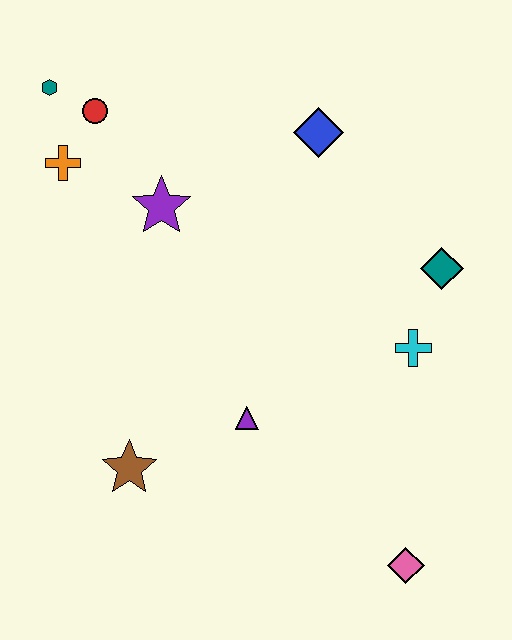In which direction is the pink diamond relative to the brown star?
The pink diamond is to the right of the brown star.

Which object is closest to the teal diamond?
The cyan cross is closest to the teal diamond.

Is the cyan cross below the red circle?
Yes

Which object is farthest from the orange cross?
The pink diamond is farthest from the orange cross.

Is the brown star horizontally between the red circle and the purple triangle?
Yes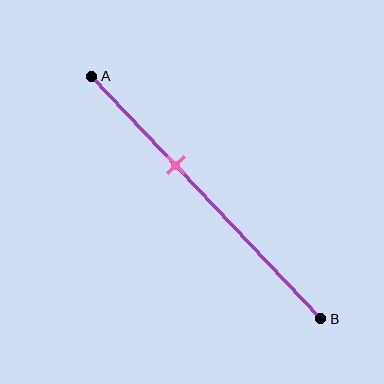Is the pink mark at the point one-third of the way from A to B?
No, the mark is at about 35% from A, not at the 33% one-third point.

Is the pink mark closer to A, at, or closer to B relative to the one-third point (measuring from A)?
The pink mark is closer to point B than the one-third point of segment AB.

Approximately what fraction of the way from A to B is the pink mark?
The pink mark is approximately 35% of the way from A to B.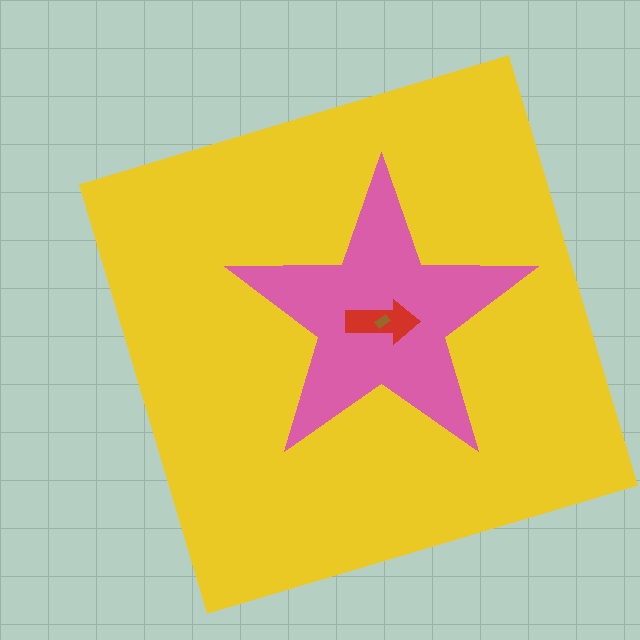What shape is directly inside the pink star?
The red arrow.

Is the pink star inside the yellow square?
Yes.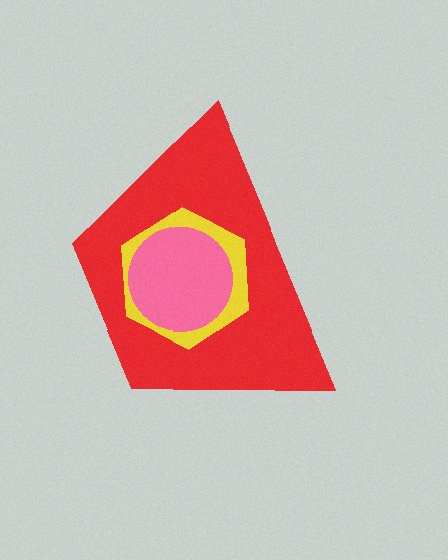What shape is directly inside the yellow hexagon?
The pink circle.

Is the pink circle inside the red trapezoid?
Yes.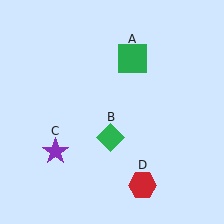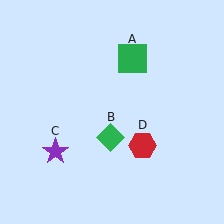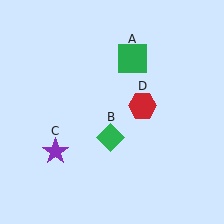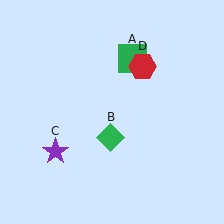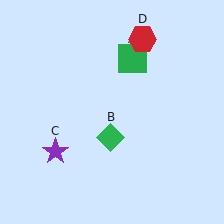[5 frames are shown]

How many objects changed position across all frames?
1 object changed position: red hexagon (object D).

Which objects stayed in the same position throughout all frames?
Green square (object A) and green diamond (object B) and purple star (object C) remained stationary.